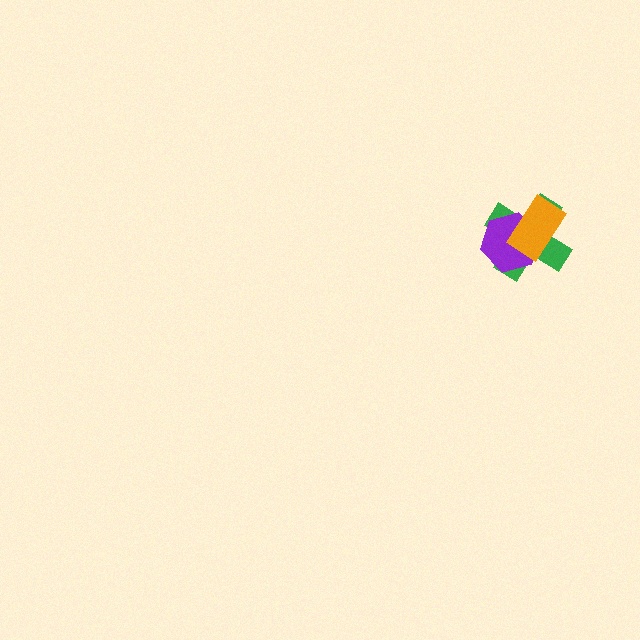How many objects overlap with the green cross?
2 objects overlap with the green cross.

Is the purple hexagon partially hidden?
Yes, it is partially covered by another shape.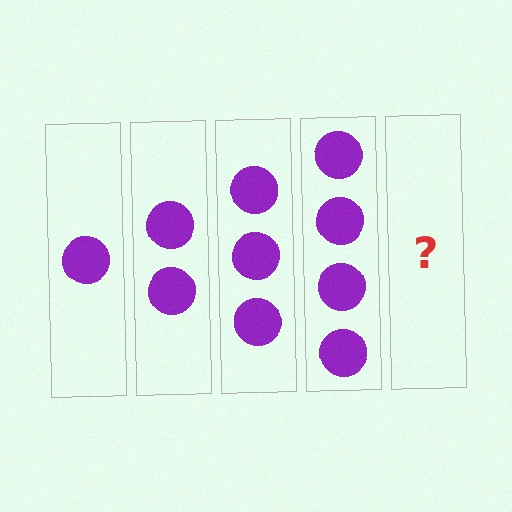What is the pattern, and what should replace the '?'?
The pattern is that each step adds one more circle. The '?' should be 5 circles.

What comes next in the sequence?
The next element should be 5 circles.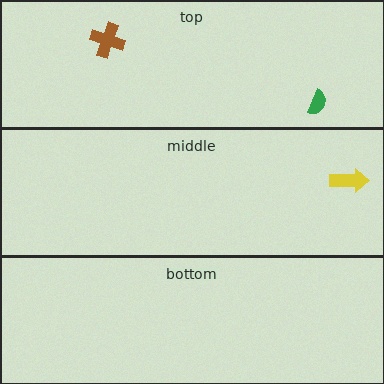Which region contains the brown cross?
The top region.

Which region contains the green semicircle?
The top region.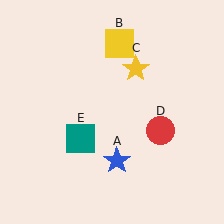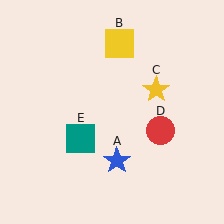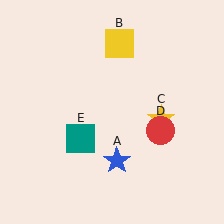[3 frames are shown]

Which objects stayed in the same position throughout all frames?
Blue star (object A) and yellow square (object B) and red circle (object D) and teal square (object E) remained stationary.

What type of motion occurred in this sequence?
The yellow star (object C) rotated clockwise around the center of the scene.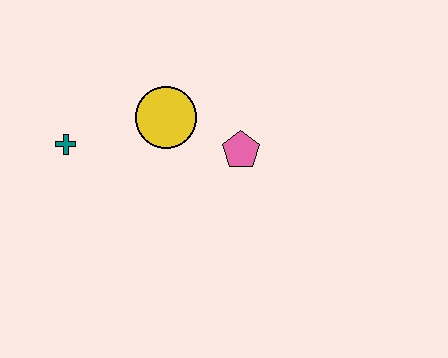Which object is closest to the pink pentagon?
The yellow circle is closest to the pink pentagon.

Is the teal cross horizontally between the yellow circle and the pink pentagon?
No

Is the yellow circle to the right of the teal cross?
Yes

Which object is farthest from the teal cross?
The pink pentagon is farthest from the teal cross.